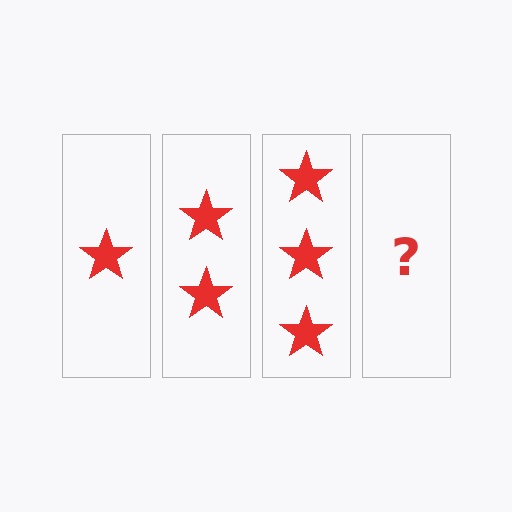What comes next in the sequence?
The next element should be 4 stars.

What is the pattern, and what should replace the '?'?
The pattern is that each step adds one more star. The '?' should be 4 stars.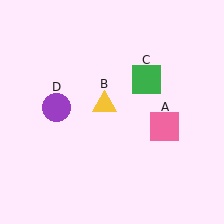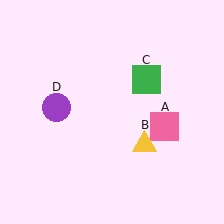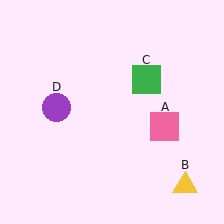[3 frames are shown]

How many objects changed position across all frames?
1 object changed position: yellow triangle (object B).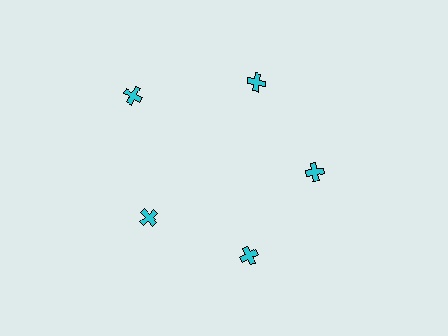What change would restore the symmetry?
The symmetry would be restored by moving it inward, back onto the ring so that all 5 crosses sit at equal angles and equal distance from the center.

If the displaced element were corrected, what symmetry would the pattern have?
It would have 5-fold rotational symmetry — the pattern would map onto itself every 72 degrees.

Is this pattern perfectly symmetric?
No. The 5 cyan crosses are arranged in a ring, but one element near the 10 o'clock position is pushed outward from the center, breaking the 5-fold rotational symmetry.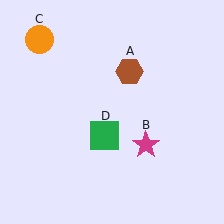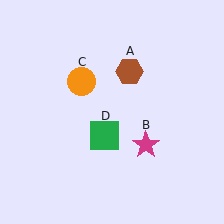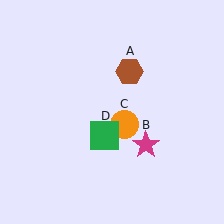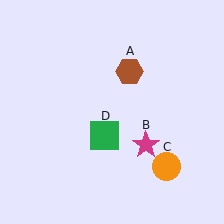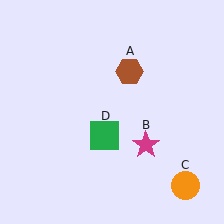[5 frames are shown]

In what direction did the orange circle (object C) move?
The orange circle (object C) moved down and to the right.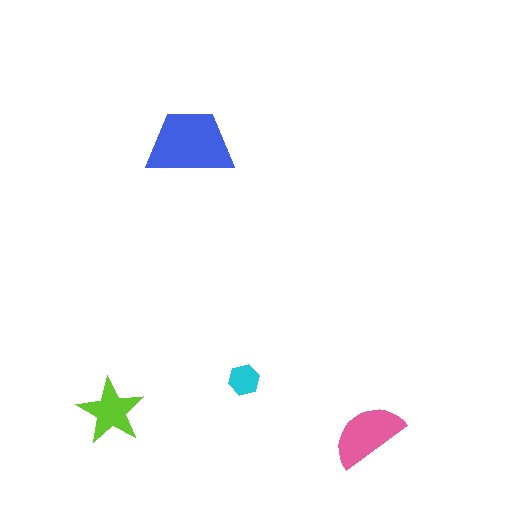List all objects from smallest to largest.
The cyan hexagon, the lime star, the pink semicircle, the blue trapezoid.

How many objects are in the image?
There are 4 objects in the image.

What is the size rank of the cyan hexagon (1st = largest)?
4th.